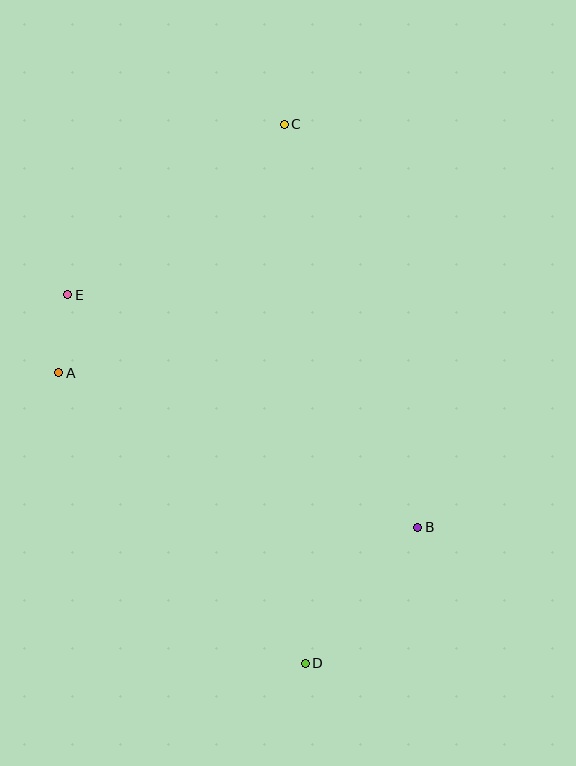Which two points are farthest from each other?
Points C and D are farthest from each other.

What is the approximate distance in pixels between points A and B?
The distance between A and B is approximately 391 pixels.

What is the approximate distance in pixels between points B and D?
The distance between B and D is approximately 177 pixels.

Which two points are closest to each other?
Points A and E are closest to each other.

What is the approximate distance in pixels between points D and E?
The distance between D and E is approximately 438 pixels.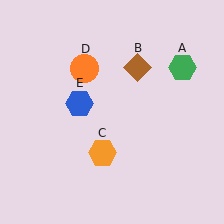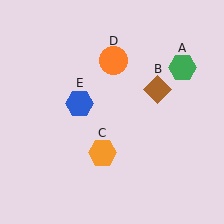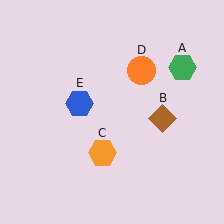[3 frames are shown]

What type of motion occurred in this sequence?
The brown diamond (object B), orange circle (object D) rotated clockwise around the center of the scene.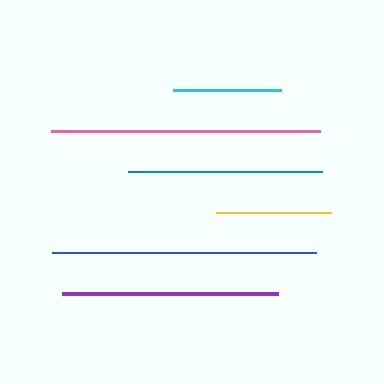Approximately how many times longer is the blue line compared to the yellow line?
The blue line is approximately 2.3 times the length of the yellow line.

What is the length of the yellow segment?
The yellow segment is approximately 116 pixels long.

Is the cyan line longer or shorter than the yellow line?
The yellow line is longer than the cyan line.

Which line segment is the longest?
The pink line is the longest at approximately 269 pixels.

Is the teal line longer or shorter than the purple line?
The purple line is longer than the teal line.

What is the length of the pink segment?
The pink segment is approximately 269 pixels long.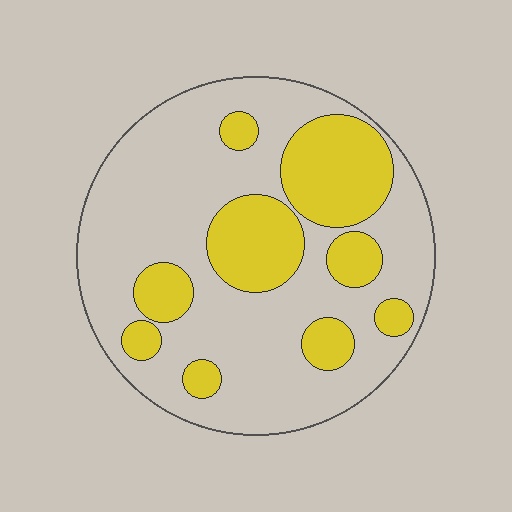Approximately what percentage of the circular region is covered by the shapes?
Approximately 30%.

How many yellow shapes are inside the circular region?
9.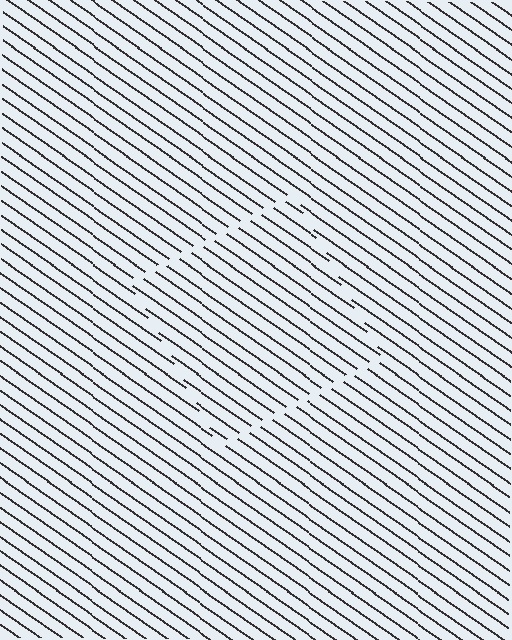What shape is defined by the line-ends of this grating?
An illusory square. The interior of the shape contains the same grating, shifted by half a period — the contour is defined by the phase discontinuity where line-ends from the inner and outer gratings abut.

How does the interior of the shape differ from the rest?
The interior of the shape contains the same grating, shifted by half a period — the contour is defined by the phase discontinuity where line-ends from the inner and outer gratings abut.